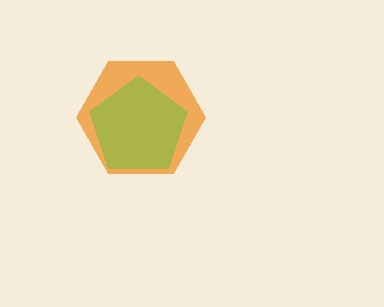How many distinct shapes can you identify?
There are 2 distinct shapes: an orange hexagon, a lime pentagon.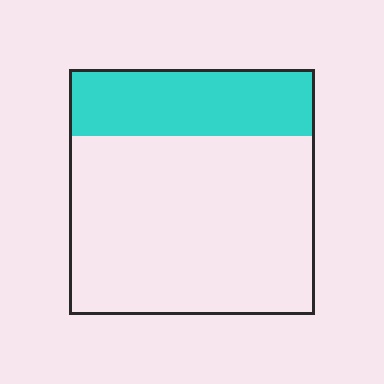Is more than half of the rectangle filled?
No.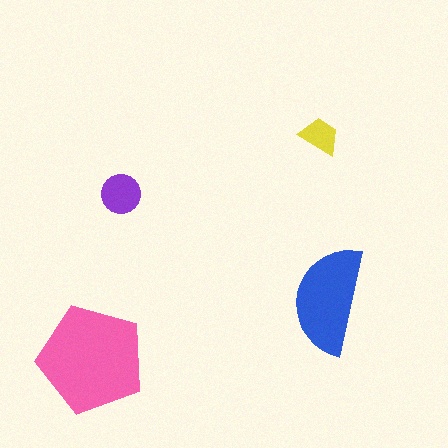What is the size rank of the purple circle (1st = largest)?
3rd.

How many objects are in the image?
There are 4 objects in the image.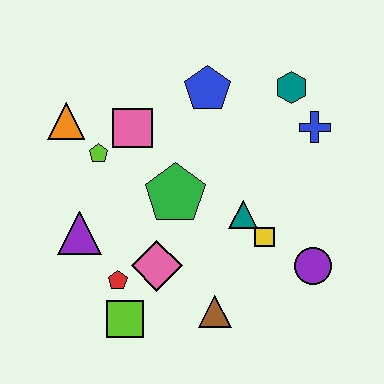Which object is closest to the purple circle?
The yellow square is closest to the purple circle.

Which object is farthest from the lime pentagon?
The purple circle is farthest from the lime pentagon.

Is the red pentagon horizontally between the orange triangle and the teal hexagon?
Yes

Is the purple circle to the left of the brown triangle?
No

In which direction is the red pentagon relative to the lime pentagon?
The red pentagon is below the lime pentagon.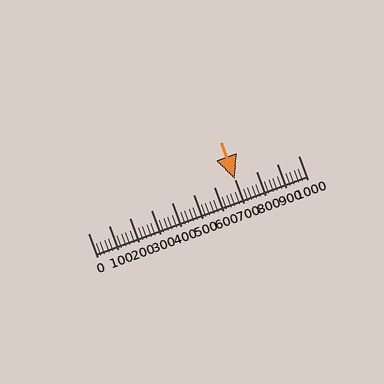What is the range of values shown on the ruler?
The ruler shows values from 0 to 1000.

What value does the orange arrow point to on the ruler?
The orange arrow points to approximately 700.